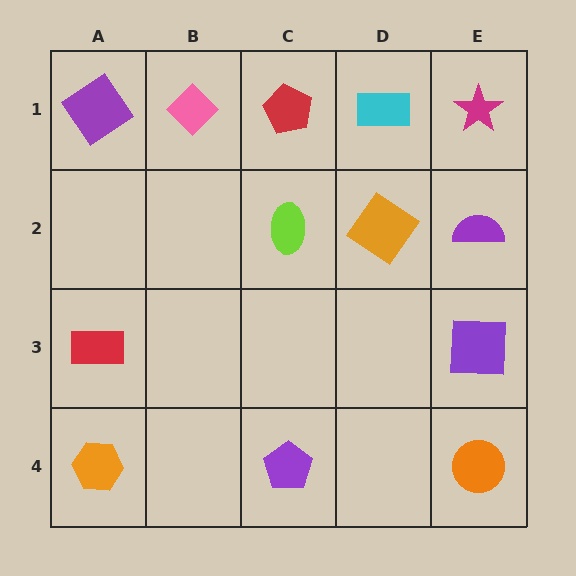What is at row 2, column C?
A lime ellipse.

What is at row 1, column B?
A pink diamond.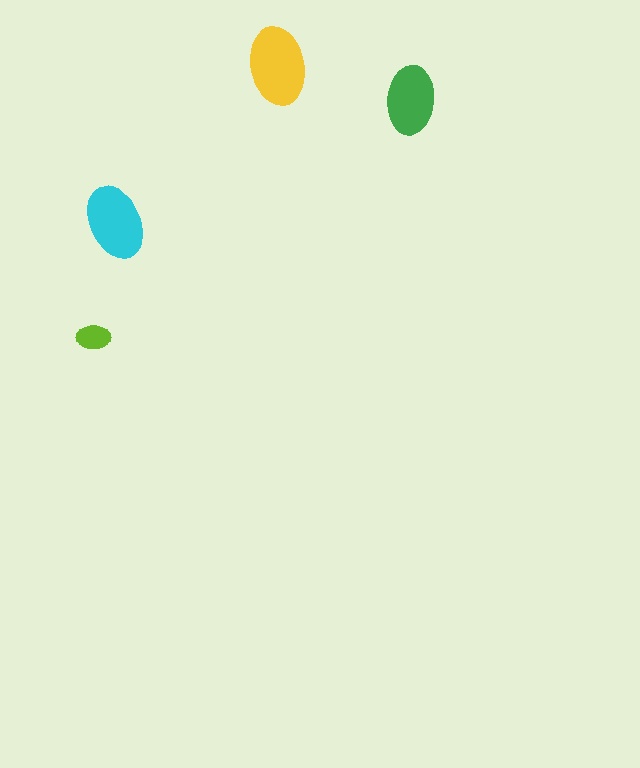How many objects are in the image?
There are 4 objects in the image.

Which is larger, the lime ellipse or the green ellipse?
The green one.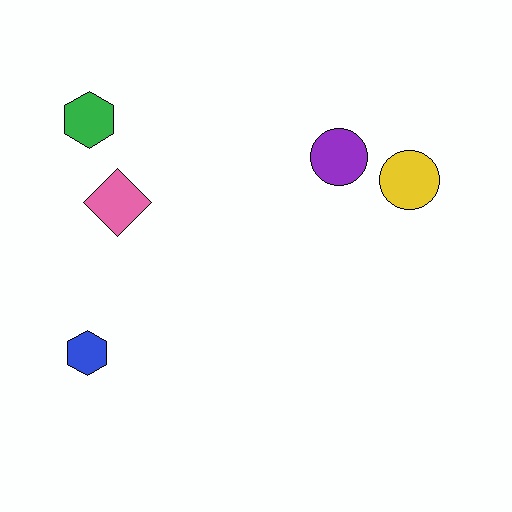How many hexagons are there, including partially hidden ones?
There are 2 hexagons.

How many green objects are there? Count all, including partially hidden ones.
There is 1 green object.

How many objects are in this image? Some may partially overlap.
There are 5 objects.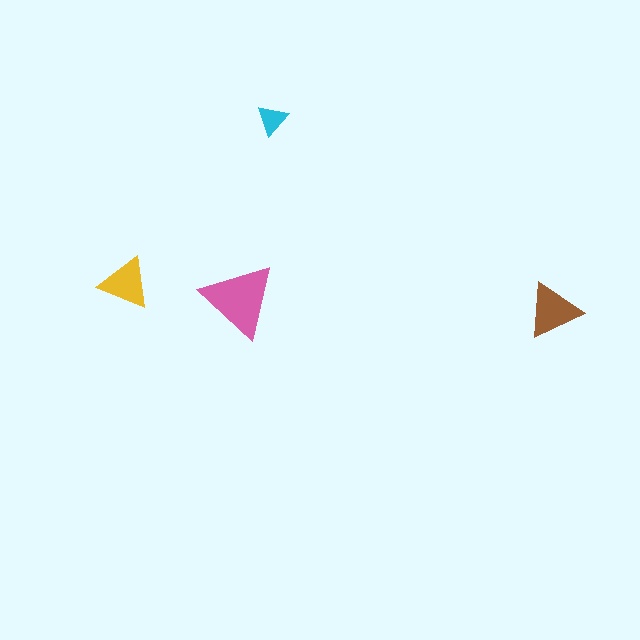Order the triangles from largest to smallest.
the pink one, the brown one, the yellow one, the cyan one.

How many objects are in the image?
There are 4 objects in the image.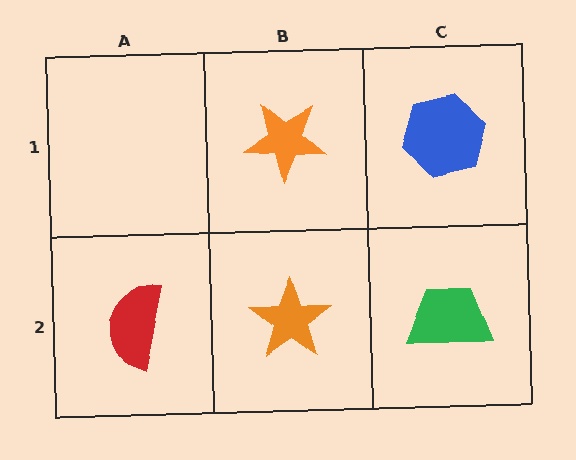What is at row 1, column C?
A blue hexagon.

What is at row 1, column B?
An orange star.